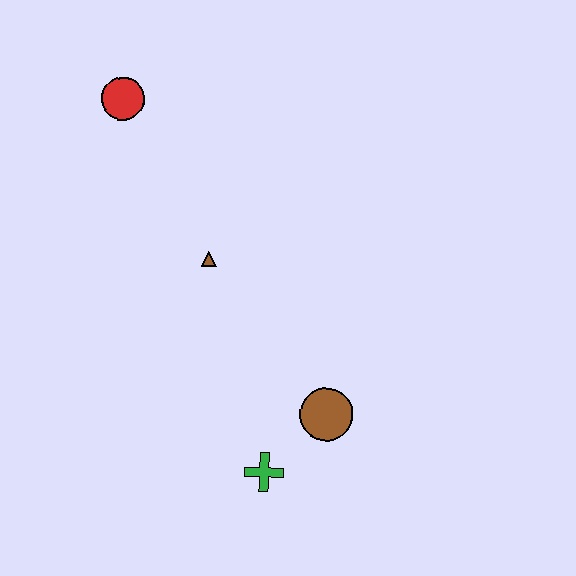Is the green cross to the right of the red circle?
Yes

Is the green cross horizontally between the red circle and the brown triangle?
No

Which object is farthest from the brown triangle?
The green cross is farthest from the brown triangle.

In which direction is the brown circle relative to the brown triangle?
The brown circle is below the brown triangle.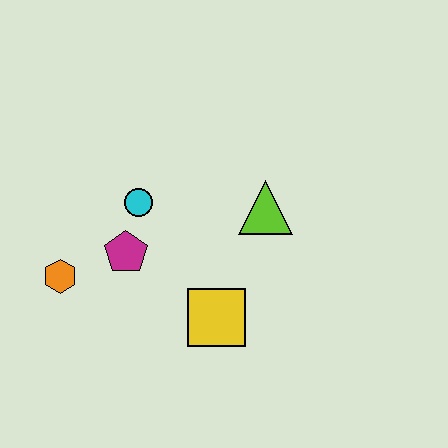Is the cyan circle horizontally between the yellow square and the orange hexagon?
Yes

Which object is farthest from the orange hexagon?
The lime triangle is farthest from the orange hexagon.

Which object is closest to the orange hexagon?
The magenta pentagon is closest to the orange hexagon.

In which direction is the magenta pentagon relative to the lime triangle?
The magenta pentagon is to the left of the lime triangle.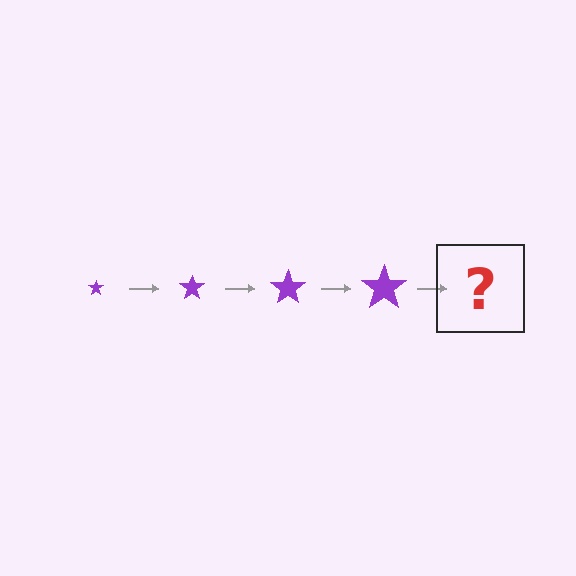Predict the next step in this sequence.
The next step is a purple star, larger than the previous one.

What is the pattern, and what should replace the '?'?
The pattern is that the star gets progressively larger each step. The '?' should be a purple star, larger than the previous one.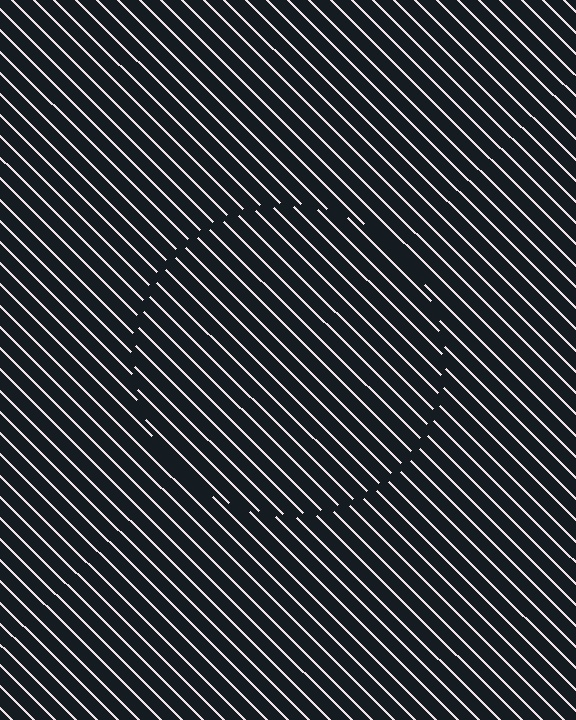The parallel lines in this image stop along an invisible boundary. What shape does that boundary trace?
An illusory circle. The interior of the shape contains the same grating, shifted by half a period — the contour is defined by the phase discontinuity where line-ends from the inner and outer gratings abut.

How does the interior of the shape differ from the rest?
The interior of the shape contains the same grating, shifted by half a period — the contour is defined by the phase discontinuity where line-ends from the inner and outer gratings abut.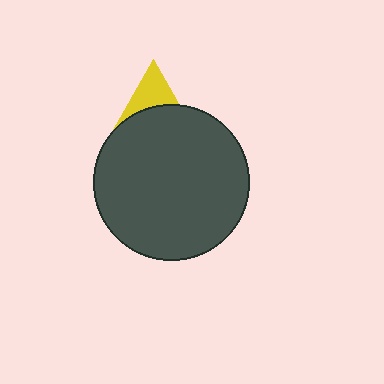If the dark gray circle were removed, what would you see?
You would see the complete yellow triangle.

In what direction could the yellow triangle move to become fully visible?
The yellow triangle could move up. That would shift it out from behind the dark gray circle entirely.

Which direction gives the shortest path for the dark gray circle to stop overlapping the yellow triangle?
Moving down gives the shortest separation.